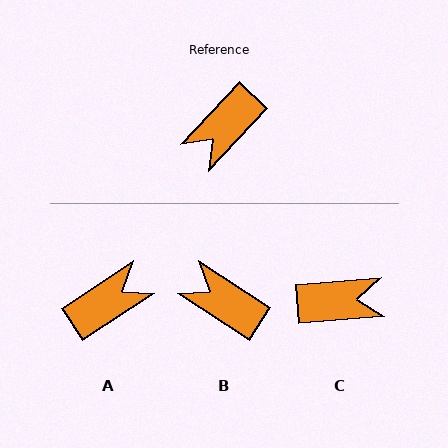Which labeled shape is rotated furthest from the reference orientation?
A, about 166 degrees away.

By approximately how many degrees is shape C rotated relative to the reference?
Approximately 137 degrees counter-clockwise.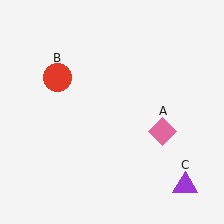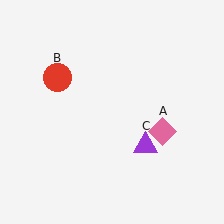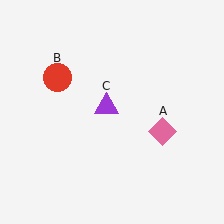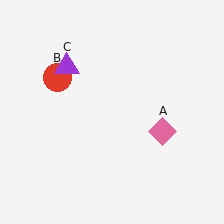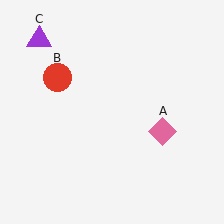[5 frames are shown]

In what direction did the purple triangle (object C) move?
The purple triangle (object C) moved up and to the left.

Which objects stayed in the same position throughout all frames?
Pink diamond (object A) and red circle (object B) remained stationary.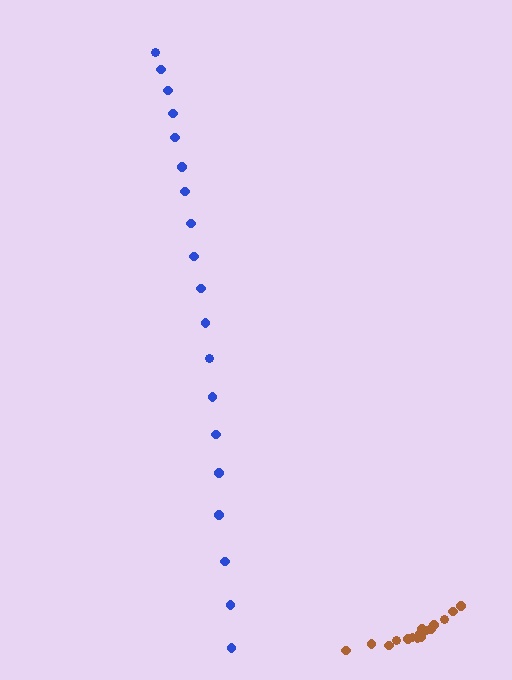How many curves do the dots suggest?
There are 2 distinct paths.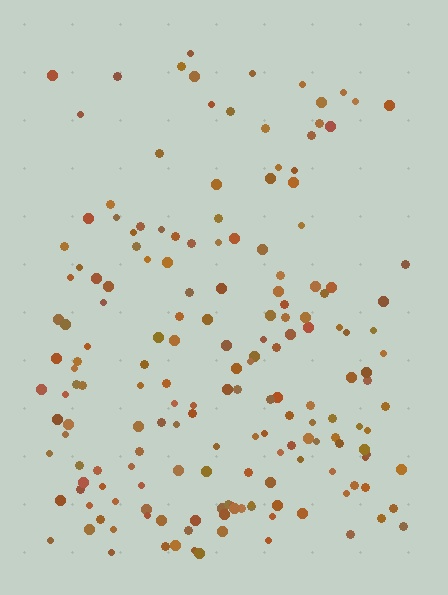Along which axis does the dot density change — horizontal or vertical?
Vertical.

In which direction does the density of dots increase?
From top to bottom, with the bottom side densest.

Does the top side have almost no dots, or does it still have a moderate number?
Still a moderate number, just noticeably fewer than the bottom.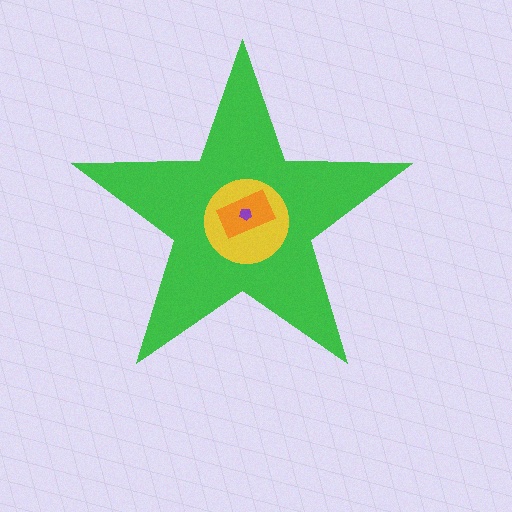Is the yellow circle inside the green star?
Yes.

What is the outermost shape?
The green star.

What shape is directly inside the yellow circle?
The orange rectangle.